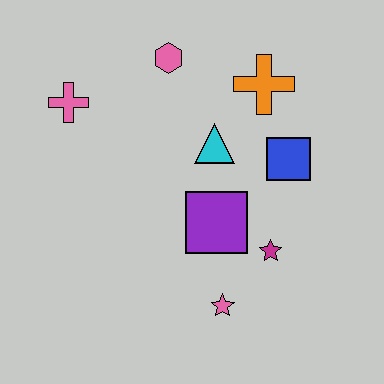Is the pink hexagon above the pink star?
Yes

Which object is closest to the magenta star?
The purple square is closest to the magenta star.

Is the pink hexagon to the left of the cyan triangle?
Yes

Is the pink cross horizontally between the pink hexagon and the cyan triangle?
No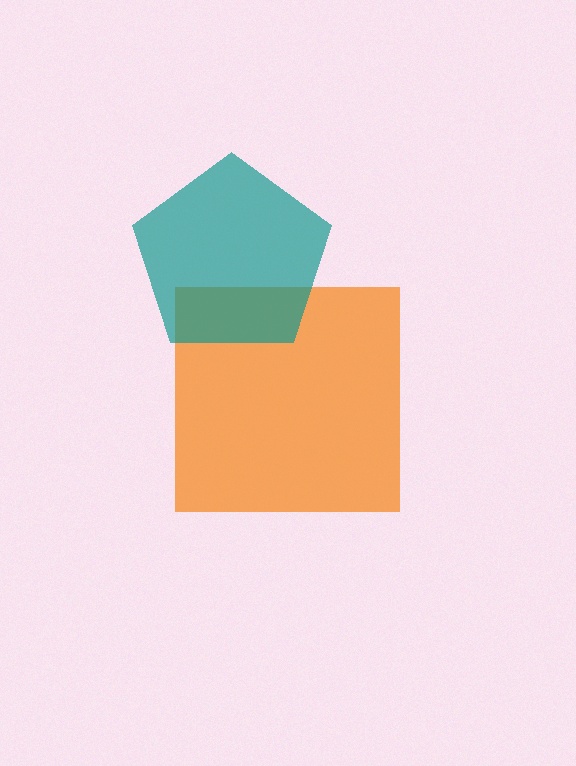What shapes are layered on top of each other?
The layered shapes are: an orange square, a teal pentagon.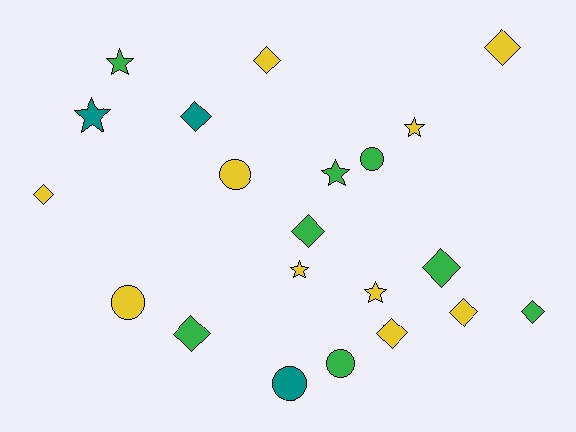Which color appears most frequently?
Yellow, with 10 objects.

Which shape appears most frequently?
Diamond, with 10 objects.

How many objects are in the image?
There are 21 objects.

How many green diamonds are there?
There are 4 green diamonds.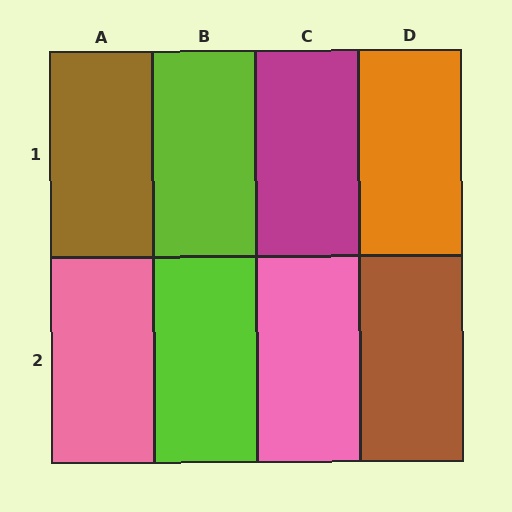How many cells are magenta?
1 cell is magenta.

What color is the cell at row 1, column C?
Magenta.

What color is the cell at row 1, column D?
Orange.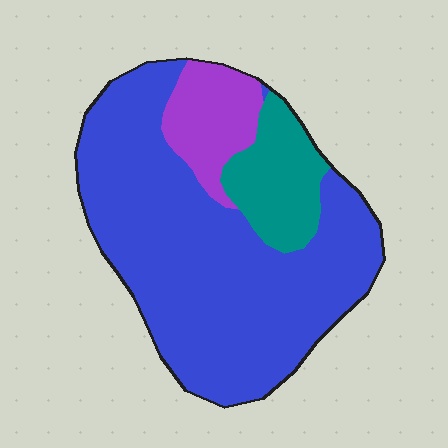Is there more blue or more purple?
Blue.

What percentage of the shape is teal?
Teal covers roughly 15% of the shape.